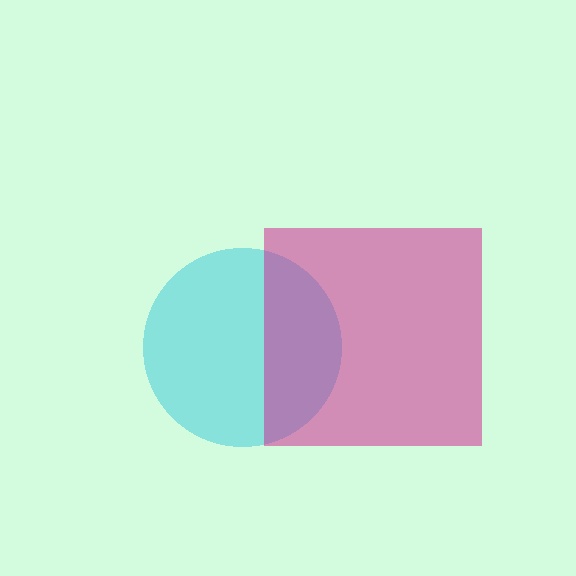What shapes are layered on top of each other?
The layered shapes are: a cyan circle, a magenta square.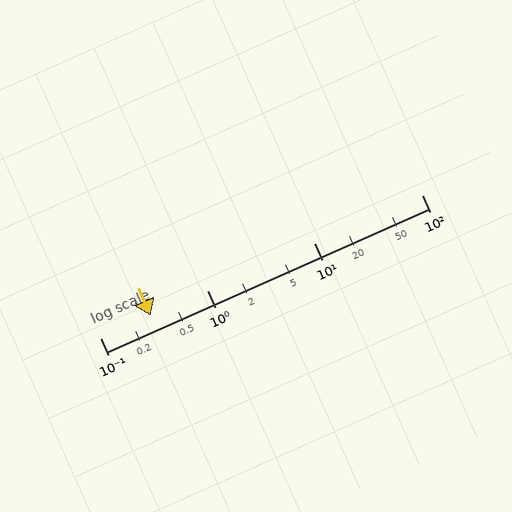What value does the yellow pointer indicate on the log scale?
The pointer indicates approximately 0.3.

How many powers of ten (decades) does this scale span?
The scale spans 3 decades, from 0.1 to 100.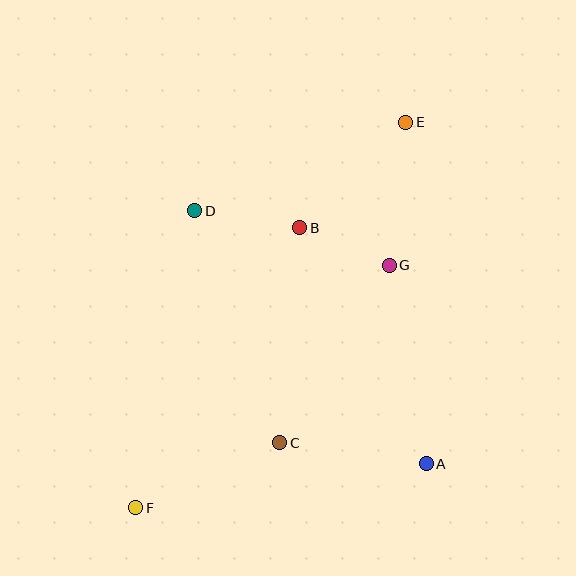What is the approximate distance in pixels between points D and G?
The distance between D and G is approximately 202 pixels.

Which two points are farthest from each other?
Points E and F are farthest from each other.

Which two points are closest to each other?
Points B and G are closest to each other.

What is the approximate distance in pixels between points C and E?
The distance between C and E is approximately 344 pixels.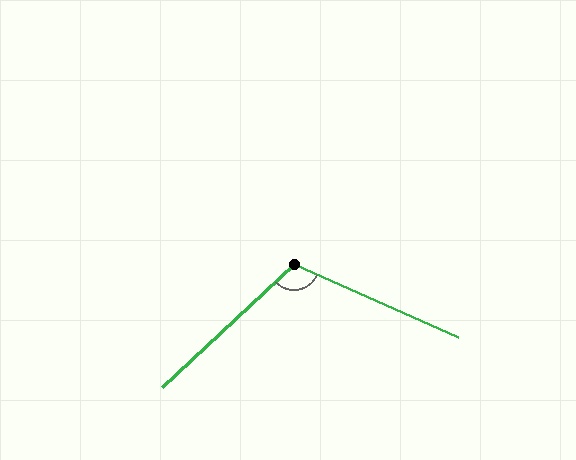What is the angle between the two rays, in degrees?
Approximately 113 degrees.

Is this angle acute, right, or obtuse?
It is obtuse.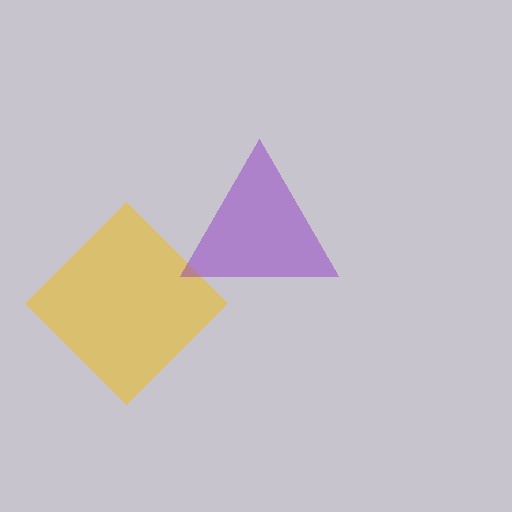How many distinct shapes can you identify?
There are 2 distinct shapes: a yellow diamond, a purple triangle.